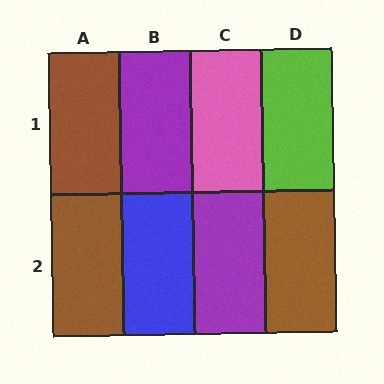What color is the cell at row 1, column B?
Purple.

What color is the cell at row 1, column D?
Lime.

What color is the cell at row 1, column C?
Pink.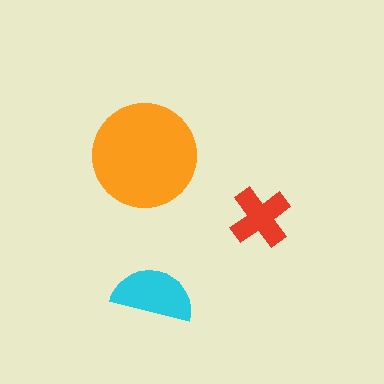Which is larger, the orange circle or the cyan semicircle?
The orange circle.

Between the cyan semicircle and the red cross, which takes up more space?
The cyan semicircle.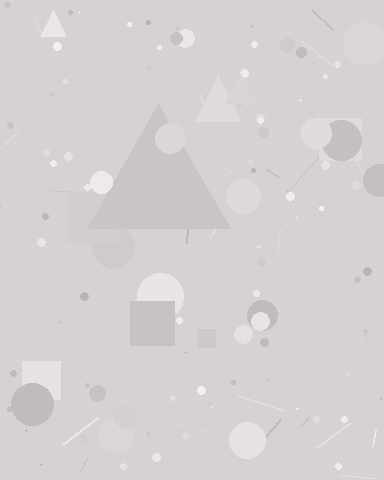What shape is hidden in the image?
A triangle is hidden in the image.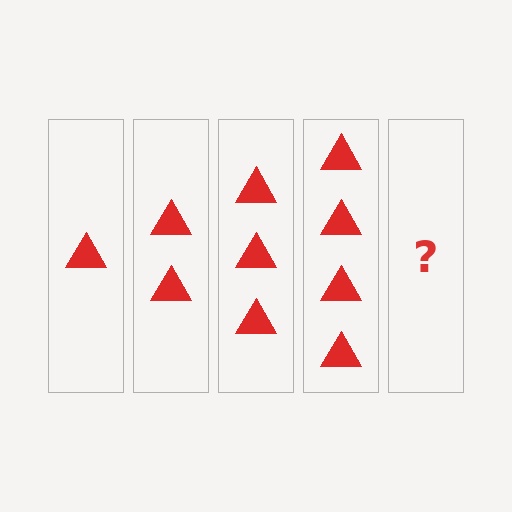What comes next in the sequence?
The next element should be 5 triangles.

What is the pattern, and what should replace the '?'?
The pattern is that each step adds one more triangle. The '?' should be 5 triangles.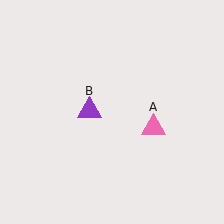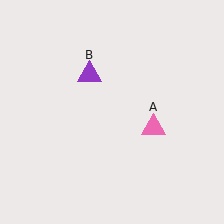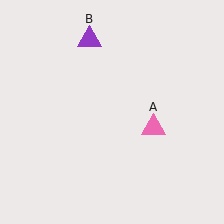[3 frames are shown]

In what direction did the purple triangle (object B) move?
The purple triangle (object B) moved up.